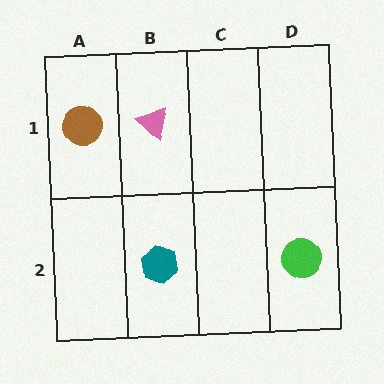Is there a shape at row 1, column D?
No, that cell is empty.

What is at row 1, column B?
A pink triangle.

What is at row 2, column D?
A green circle.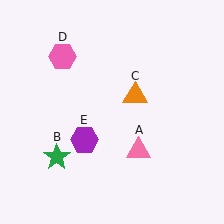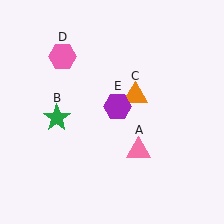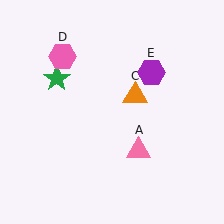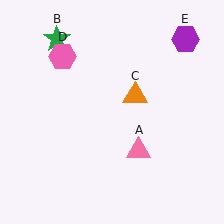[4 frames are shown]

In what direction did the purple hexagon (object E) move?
The purple hexagon (object E) moved up and to the right.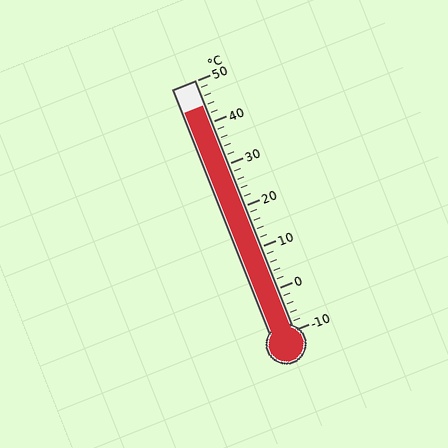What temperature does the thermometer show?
The thermometer shows approximately 44°C.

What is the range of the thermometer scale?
The thermometer scale ranges from -10°C to 50°C.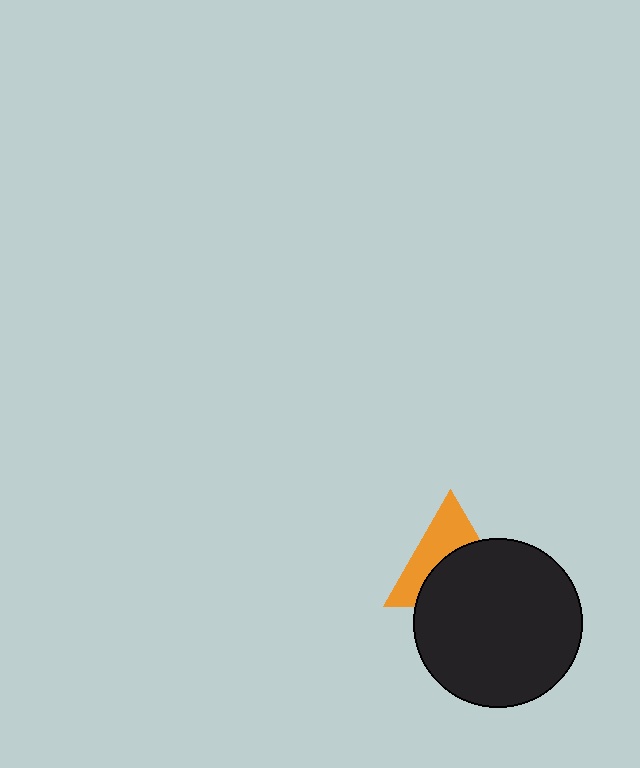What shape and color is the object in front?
The object in front is a black circle.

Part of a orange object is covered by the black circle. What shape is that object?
It is a triangle.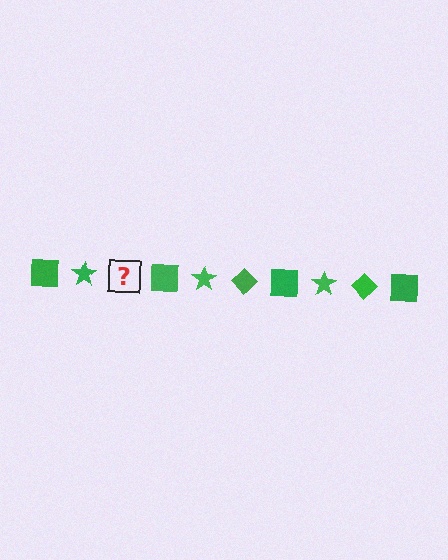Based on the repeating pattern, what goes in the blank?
The blank should be a green diamond.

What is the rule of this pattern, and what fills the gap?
The rule is that the pattern cycles through square, star, diamond shapes in green. The gap should be filled with a green diamond.